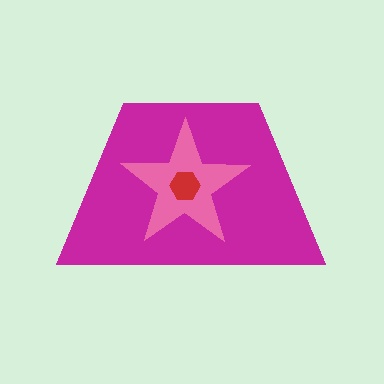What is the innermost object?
The red hexagon.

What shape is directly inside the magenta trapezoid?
The pink star.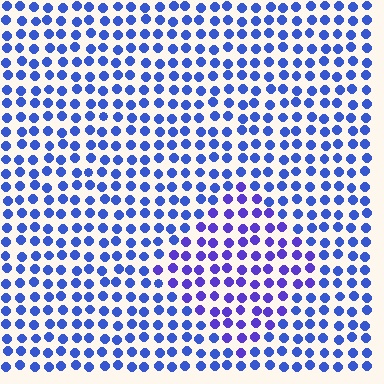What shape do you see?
I see a diamond.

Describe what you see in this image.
The image is filled with small blue elements in a uniform arrangement. A diamond-shaped region is visible where the elements are tinted to a slightly different hue, forming a subtle color boundary.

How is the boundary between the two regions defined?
The boundary is defined purely by a slight shift in hue (about 27 degrees). Spacing, size, and orientation are identical on both sides.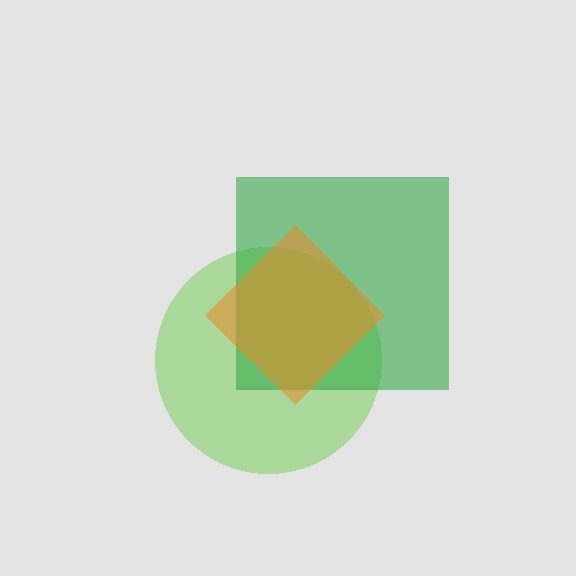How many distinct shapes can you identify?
There are 3 distinct shapes: a lime circle, a green square, an orange diamond.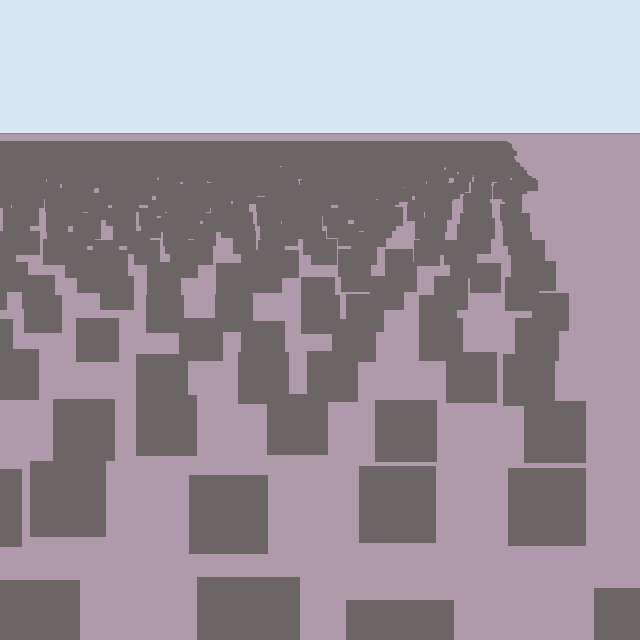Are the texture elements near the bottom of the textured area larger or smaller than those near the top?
Larger. Near the bottom, elements are closer to the viewer and appear at a bigger on-screen size.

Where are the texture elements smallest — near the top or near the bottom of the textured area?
Near the top.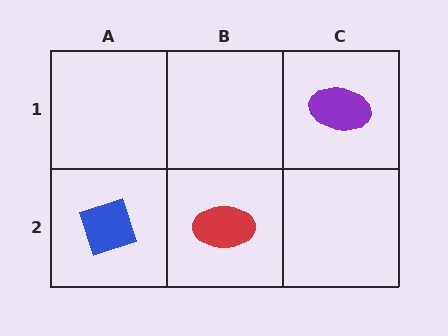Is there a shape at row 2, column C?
No, that cell is empty.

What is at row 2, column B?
A red ellipse.